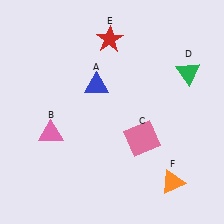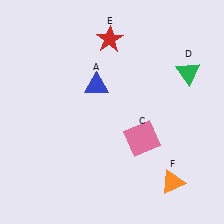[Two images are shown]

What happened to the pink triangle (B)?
The pink triangle (B) was removed in Image 2. It was in the bottom-left area of Image 1.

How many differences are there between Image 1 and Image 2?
There is 1 difference between the two images.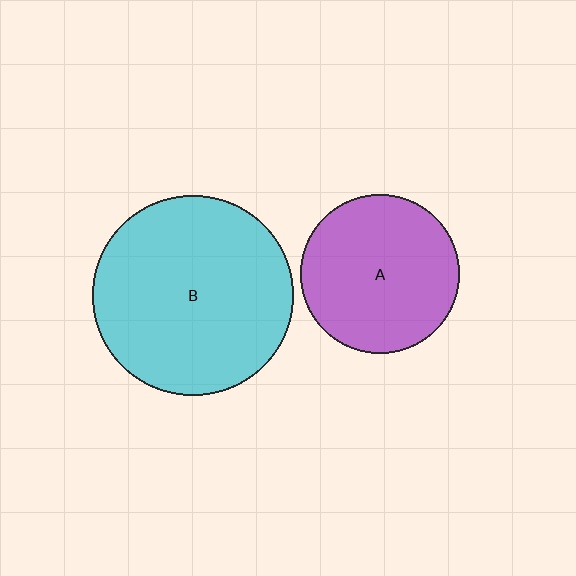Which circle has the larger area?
Circle B (cyan).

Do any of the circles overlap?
No, none of the circles overlap.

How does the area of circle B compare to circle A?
Approximately 1.6 times.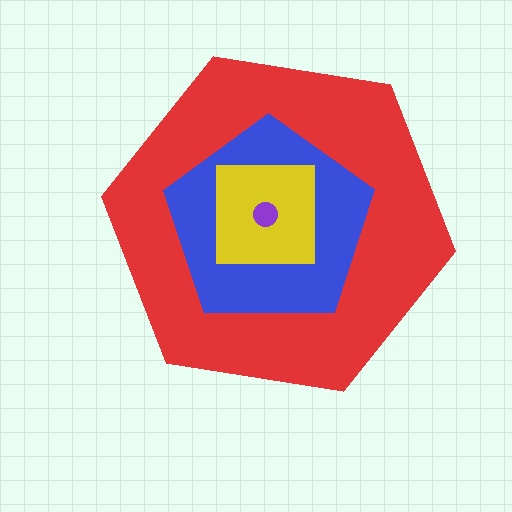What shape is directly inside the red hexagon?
The blue pentagon.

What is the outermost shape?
The red hexagon.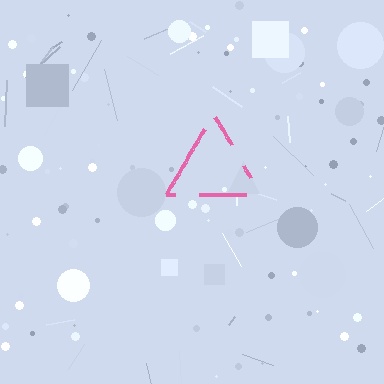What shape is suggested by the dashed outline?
The dashed outline suggests a triangle.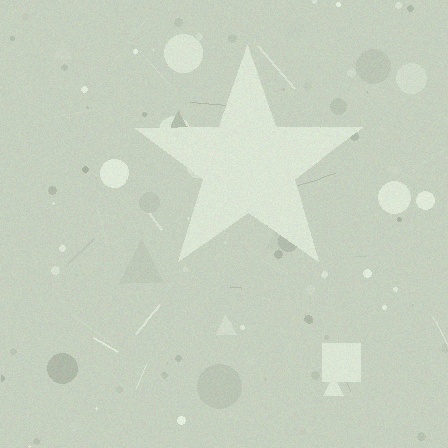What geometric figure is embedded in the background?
A star is embedded in the background.